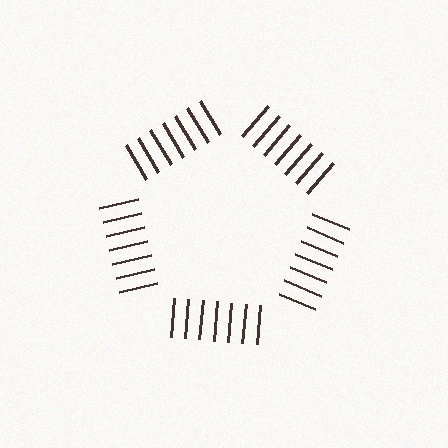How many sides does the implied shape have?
5 sides — the line-ends trace a pentagon.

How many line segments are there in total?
35 — 7 along each of the 5 edges.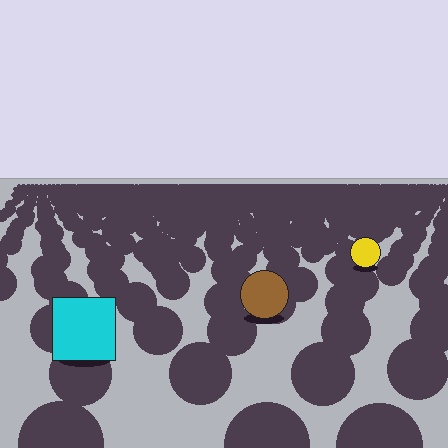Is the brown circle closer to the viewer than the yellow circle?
Yes. The brown circle is closer — you can tell from the texture gradient: the ground texture is coarser near it.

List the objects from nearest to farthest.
From nearest to farthest: the cyan square, the brown circle, the yellow circle.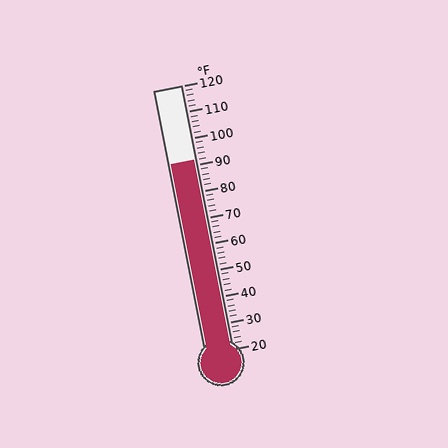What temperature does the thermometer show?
The thermometer shows approximately 92°F.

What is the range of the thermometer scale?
The thermometer scale ranges from 20°F to 120°F.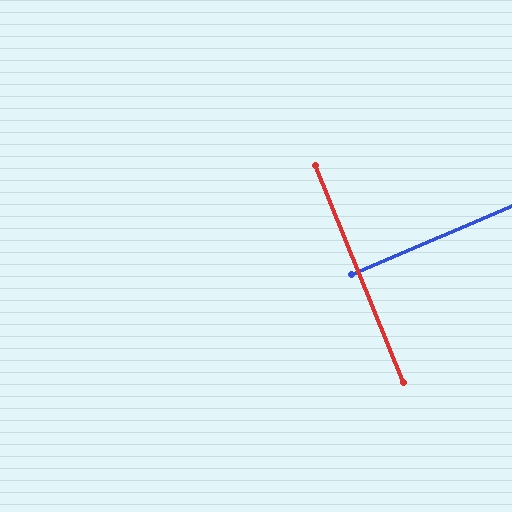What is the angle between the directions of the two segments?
Approximately 89 degrees.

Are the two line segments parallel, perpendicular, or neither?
Perpendicular — they meet at approximately 89°.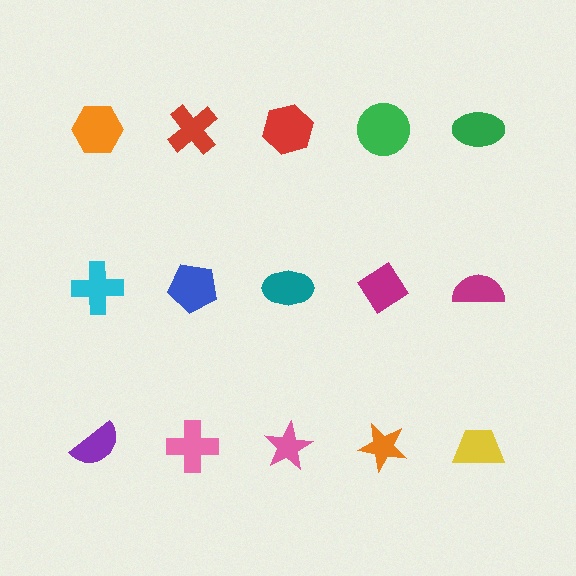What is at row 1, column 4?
A green circle.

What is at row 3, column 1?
A purple semicircle.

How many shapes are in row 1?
5 shapes.